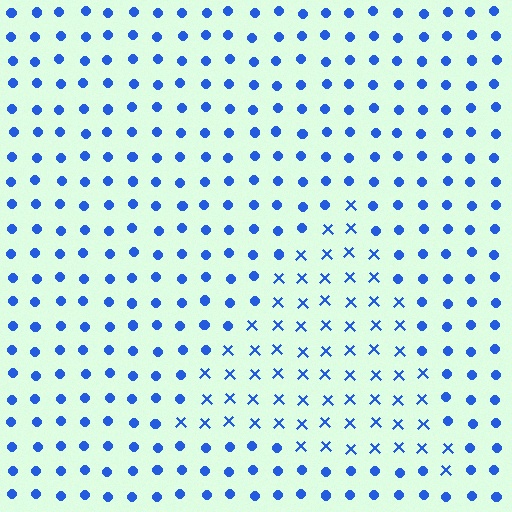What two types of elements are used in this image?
The image uses X marks inside the triangle region and circles outside it.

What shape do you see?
I see a triangle.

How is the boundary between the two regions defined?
The boundary is defined by a change in element shape: X marks inside vs. circles outside. All elements share the same color and spacing.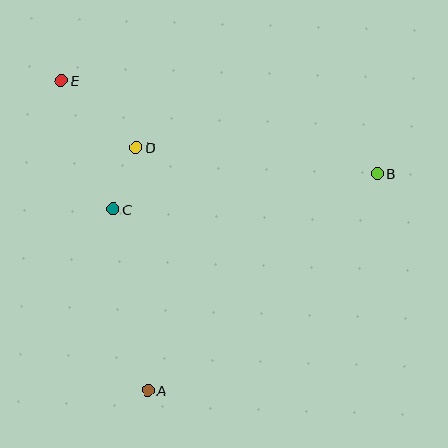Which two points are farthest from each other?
Points B and E are farthest from each other.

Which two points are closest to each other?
Points C and D are closest to each other.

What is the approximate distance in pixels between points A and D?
The distance between A and D is approximately 244 pixels.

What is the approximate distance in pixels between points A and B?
The distance between A and B is approximately 316 pixels.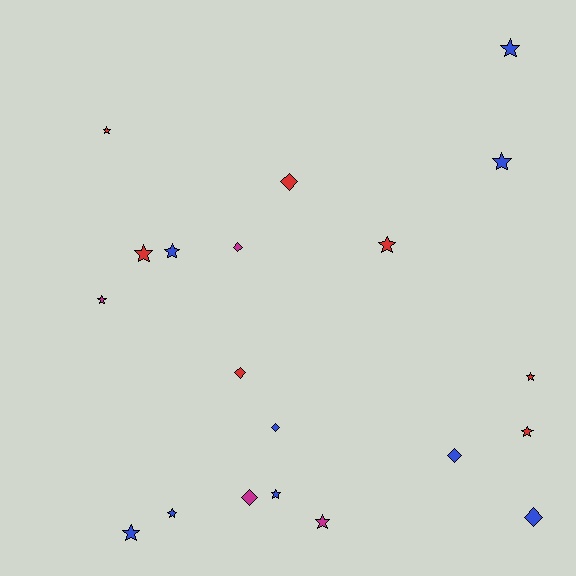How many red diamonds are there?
There are 2 red diamonds.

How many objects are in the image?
There are 20 objects.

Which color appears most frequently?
Blue, with 9 objects.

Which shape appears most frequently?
Star, with 13 objects.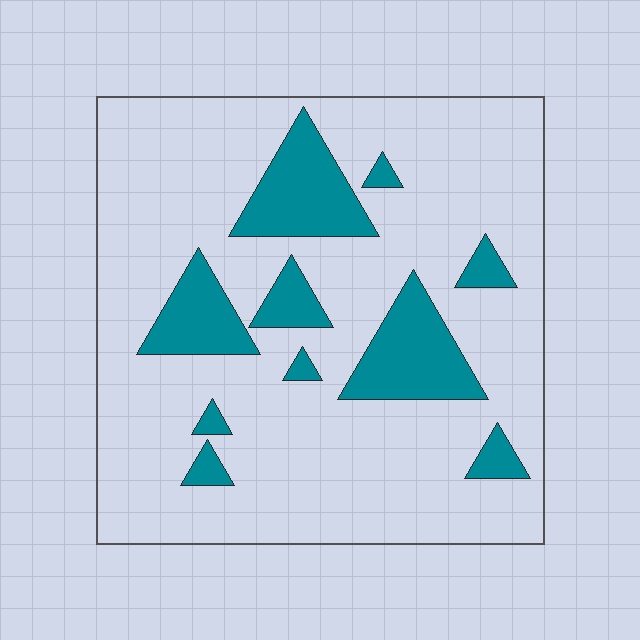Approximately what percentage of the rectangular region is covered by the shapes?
Approximately 20%.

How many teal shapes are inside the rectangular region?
10.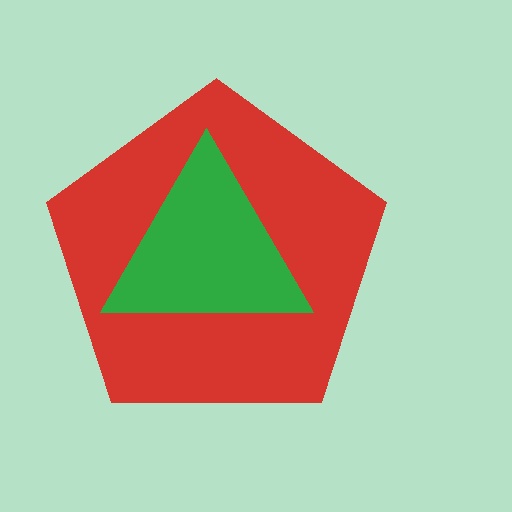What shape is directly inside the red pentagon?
The green triangle.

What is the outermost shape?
The red pentagon.